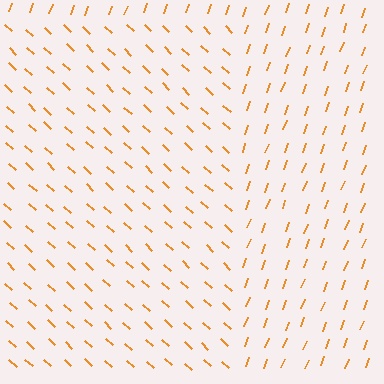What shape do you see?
I see a rectangle.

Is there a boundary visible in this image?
Yes, there is a texture boundary formed by a change in line orientation.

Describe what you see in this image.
The image is filled with small orange line segments. A rectangle region in the image has lines oriented differently from the surrounding lines, creating a visible texture boundary.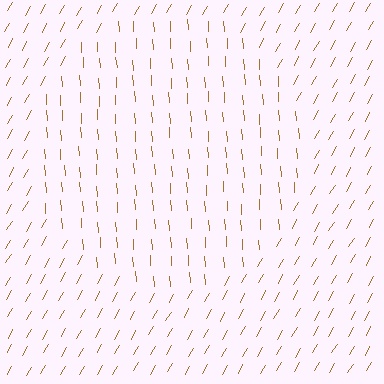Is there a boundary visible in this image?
Yes, there is a texture boundary formed by a change in line orientation.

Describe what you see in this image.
The image is filled with small brown line segments. A circle region in the image has lines oriented differently from the surrounding lines, creating a visible texture boundary.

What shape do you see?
I see a circle.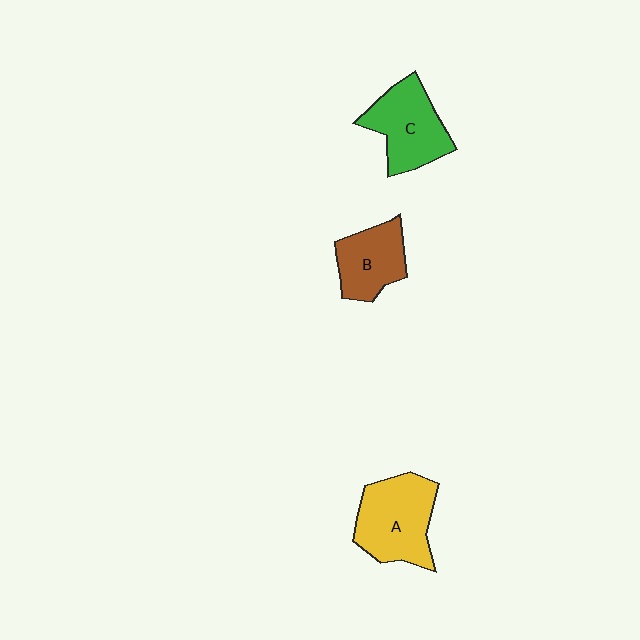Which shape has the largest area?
Shape A (yellow).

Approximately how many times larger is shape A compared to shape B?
Approximately 1.4 times.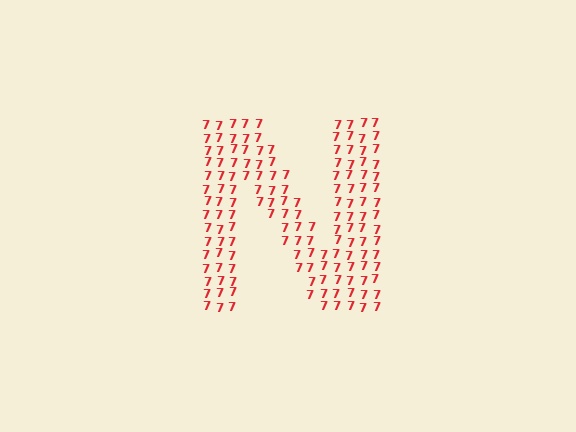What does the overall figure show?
The overall figure shows the letter N.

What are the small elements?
The small elements are digit 7's.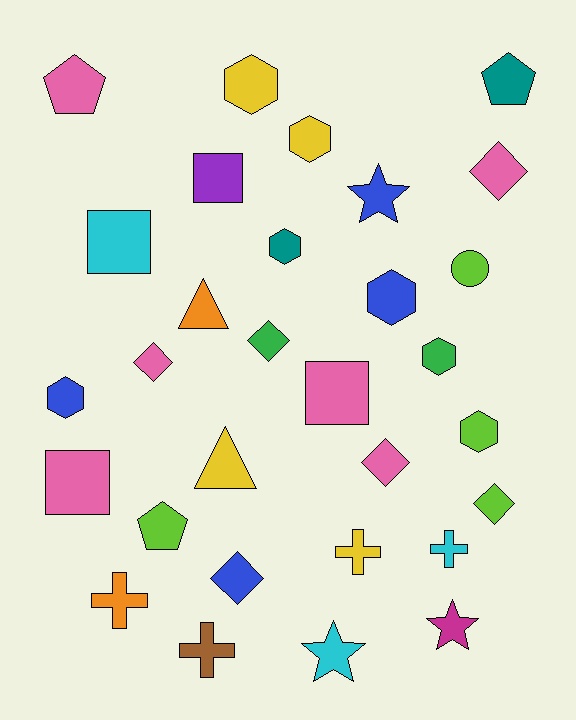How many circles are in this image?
There is 1 circle.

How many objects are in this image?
There are 30 objects.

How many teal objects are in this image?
There are 2 teal objects.